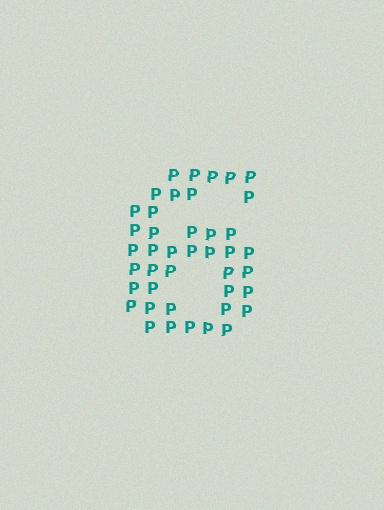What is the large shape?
The large shape is the digit 6.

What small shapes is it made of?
It is made of small letter P's.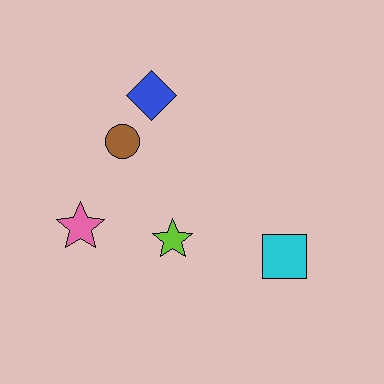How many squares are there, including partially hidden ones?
There is 1 square.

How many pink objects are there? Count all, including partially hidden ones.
There is 1 pink object.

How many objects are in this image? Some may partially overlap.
There are 5 objects.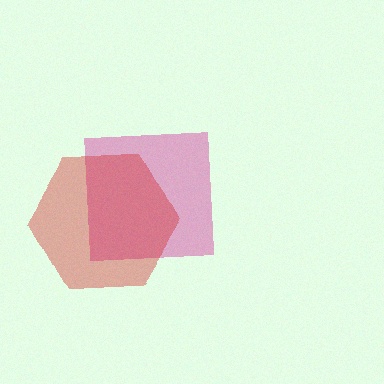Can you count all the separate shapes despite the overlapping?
Yes, there are 2 separate shapes.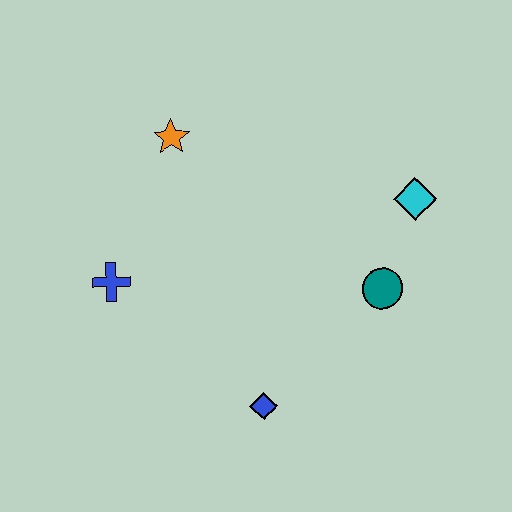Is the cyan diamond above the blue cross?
Yes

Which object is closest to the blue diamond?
The teal circle is closest to the blue diamond.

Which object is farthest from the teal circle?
The blue cross is farthest from the teal circle.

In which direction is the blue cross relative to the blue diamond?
The blue cross is to the left of the blue diamond.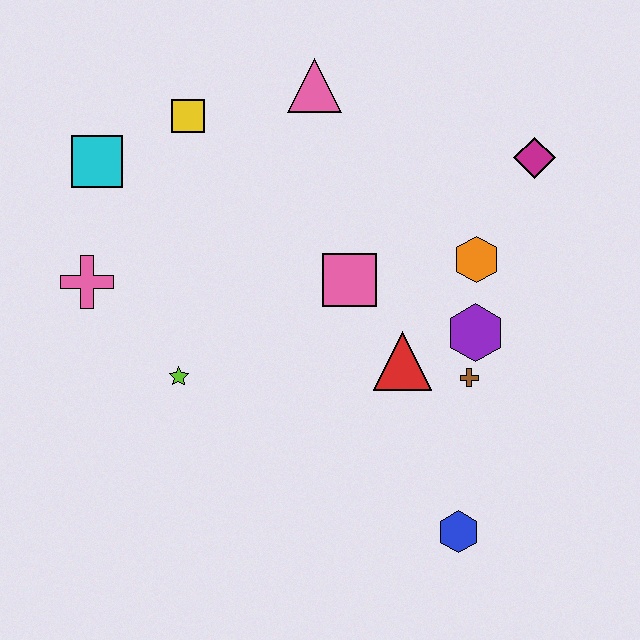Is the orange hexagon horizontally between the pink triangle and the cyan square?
No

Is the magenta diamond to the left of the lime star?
No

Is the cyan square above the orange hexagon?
Yes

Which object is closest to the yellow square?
The cyan square is closest to the yellow square.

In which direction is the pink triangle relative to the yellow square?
The pink triangle is to the right of the yellow square.